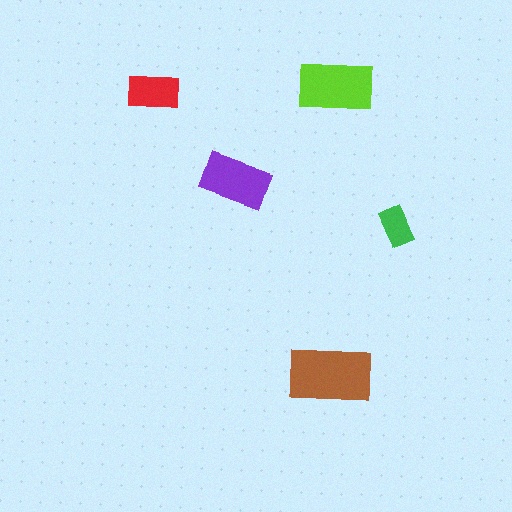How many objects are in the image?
There are 5 objects in the image.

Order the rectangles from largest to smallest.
the brown one, the lime one, the purple one, the red one, the green one.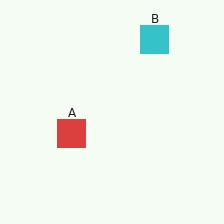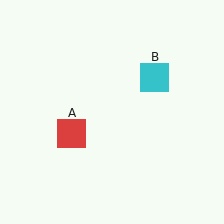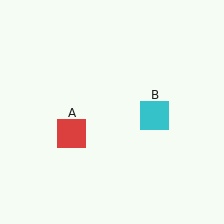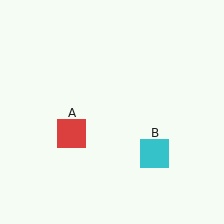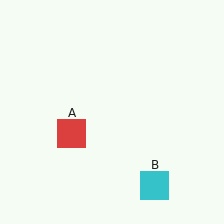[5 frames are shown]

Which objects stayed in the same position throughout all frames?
Red square (object A) remained stationary.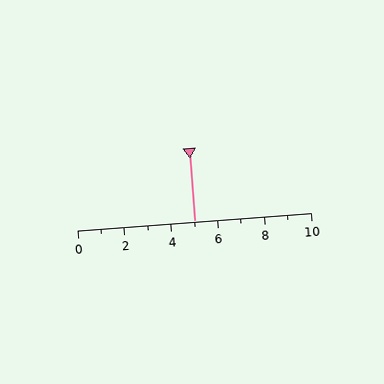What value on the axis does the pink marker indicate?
The marker indicates approximately 5.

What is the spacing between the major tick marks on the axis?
The major ticks are spaced 2 apart.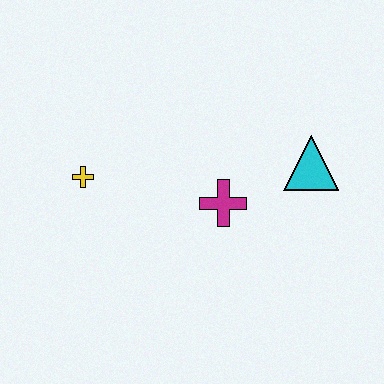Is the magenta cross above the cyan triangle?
No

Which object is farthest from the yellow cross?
The cyan triangle is farthest from the yellow cross.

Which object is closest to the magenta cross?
The cyan triangle is closest to the magenta cross.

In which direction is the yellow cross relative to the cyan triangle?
The yellow cross is to the left of the cyan triangle.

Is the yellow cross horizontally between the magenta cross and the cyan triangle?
No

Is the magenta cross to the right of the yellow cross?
Yes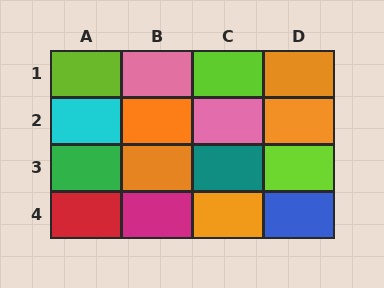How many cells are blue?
1 cell is blue.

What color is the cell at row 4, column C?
Orange.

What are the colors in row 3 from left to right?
Green, orange, teal, lime.